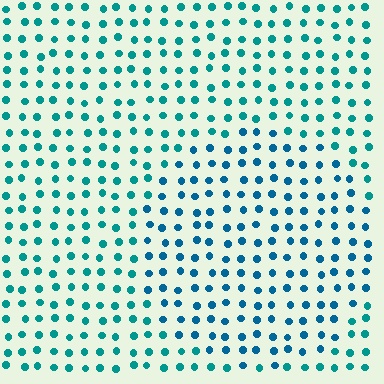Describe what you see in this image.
The image is filled with small teal elements in a uniform arrangement. A circle-shaped region is visible where the elements are tinted to a slightly different hue, forming a subtle color boundary.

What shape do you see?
I see a circle.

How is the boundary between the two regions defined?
The boundary is defined purely by a slight shift in hue (about 23 degrees). Spacing, size, and orientation are identical on both sides.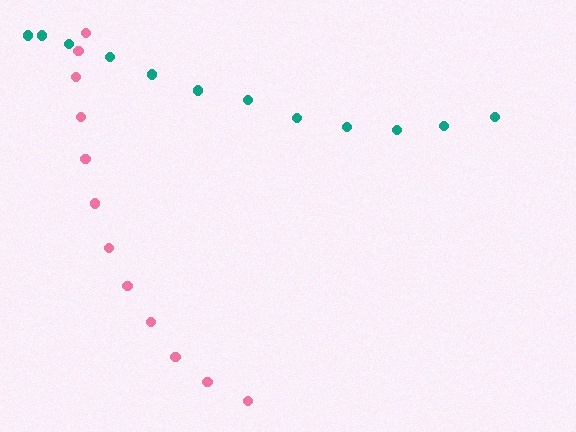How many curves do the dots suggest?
There are 2 distinct paths.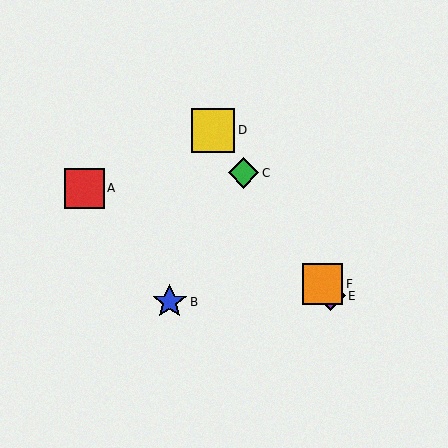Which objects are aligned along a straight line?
Objects C, D, E, F are aligned along a straight line.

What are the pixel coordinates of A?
Object A is at (85, 188).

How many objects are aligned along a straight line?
4 objects (C, D, E, F) are aligned along a straight line.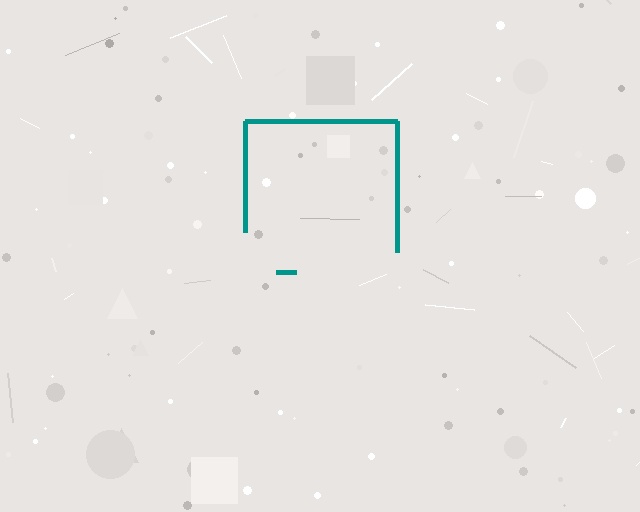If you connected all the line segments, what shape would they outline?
They would outline a square.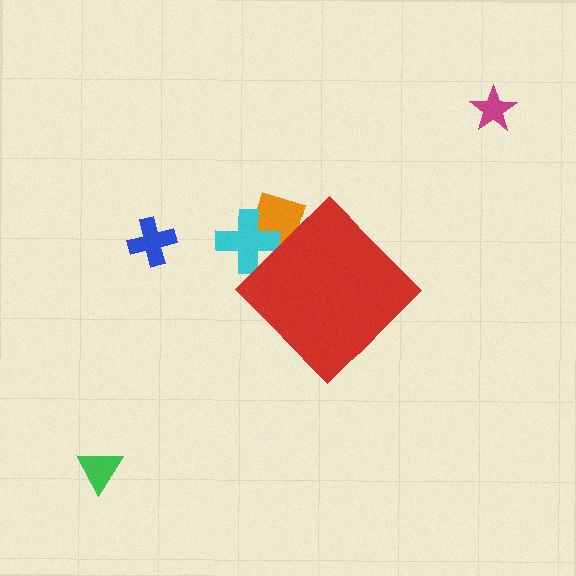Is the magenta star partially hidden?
No, the magenta star is fully visible.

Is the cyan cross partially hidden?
Yes, the cyan cross is partially hidden behind the red diamond.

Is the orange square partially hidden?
Yes, the orange square is partially hidden behind the red diamond.